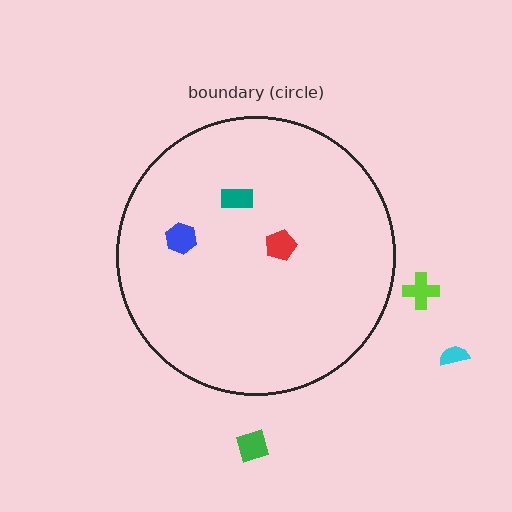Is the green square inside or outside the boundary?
Outside.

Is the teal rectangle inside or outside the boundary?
Inside.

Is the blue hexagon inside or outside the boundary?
Inside.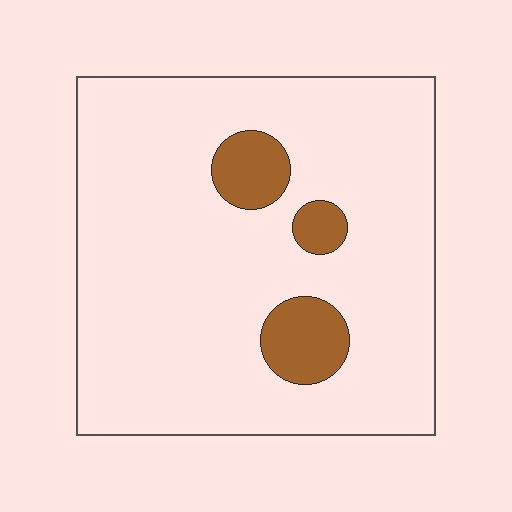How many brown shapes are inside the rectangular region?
3.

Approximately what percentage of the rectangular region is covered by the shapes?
Approximately 10%.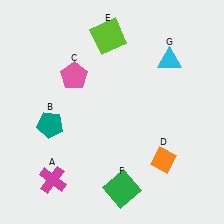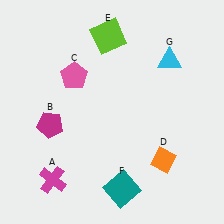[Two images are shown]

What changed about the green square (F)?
In Image 1, F is green. In Image 2, it changed to teal.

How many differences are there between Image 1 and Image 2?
There are 2 differences between the two images.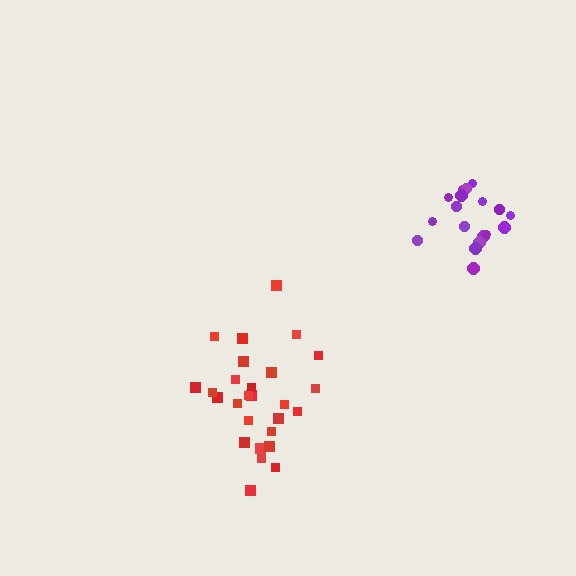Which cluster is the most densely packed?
Purple.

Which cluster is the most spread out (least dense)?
Red.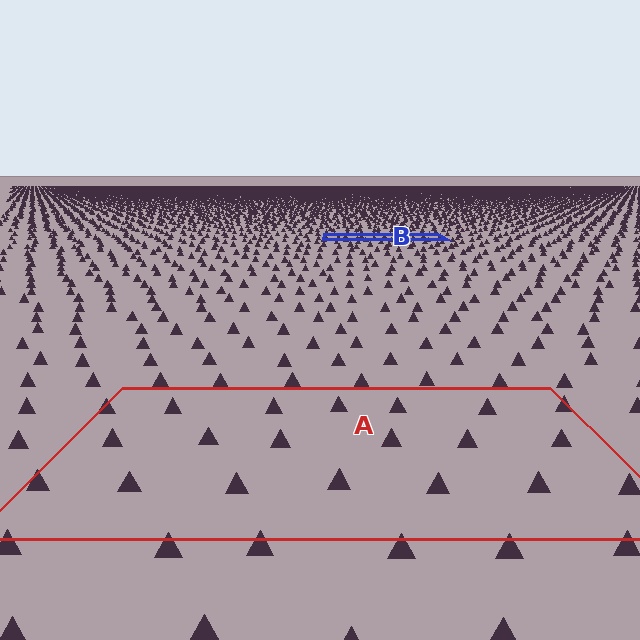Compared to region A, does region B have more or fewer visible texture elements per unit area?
Region B has more texture elements per unit area — they are packed more densely because it is farther away.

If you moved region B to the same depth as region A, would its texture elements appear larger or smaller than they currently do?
They would appear larger. At a closer depth, the same texture elements are projected at a bigger on-screen size.